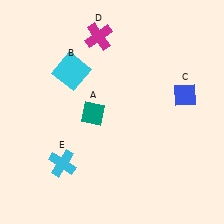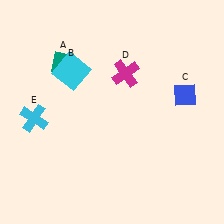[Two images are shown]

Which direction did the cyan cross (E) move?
The cyan cross (E) moved up.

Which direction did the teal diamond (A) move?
The teal diamond (A) moved up.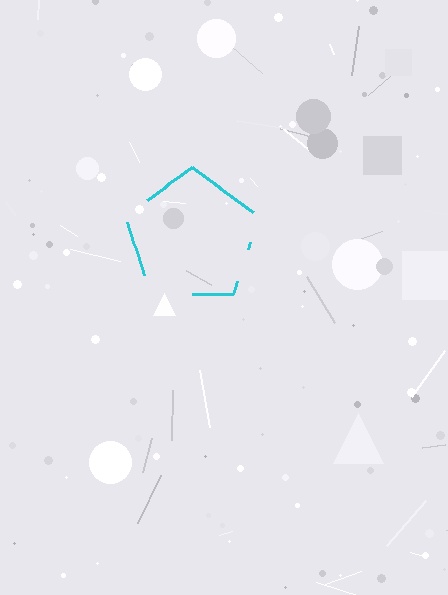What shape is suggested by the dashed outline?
The dashed outline suggests a pentagon.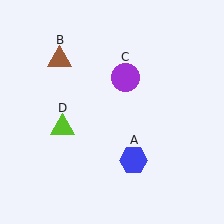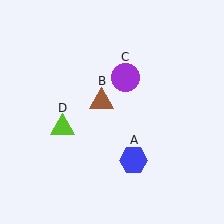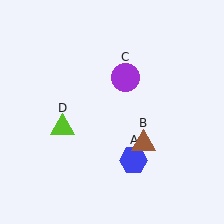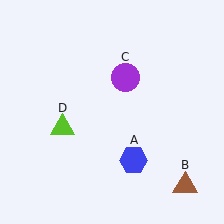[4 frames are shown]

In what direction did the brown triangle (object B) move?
The brown triangle (object B) moved down and to the right.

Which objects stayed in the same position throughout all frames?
Blue hexagon (object A) and purple circle (object C) and lime triangle (object D) remained stationary.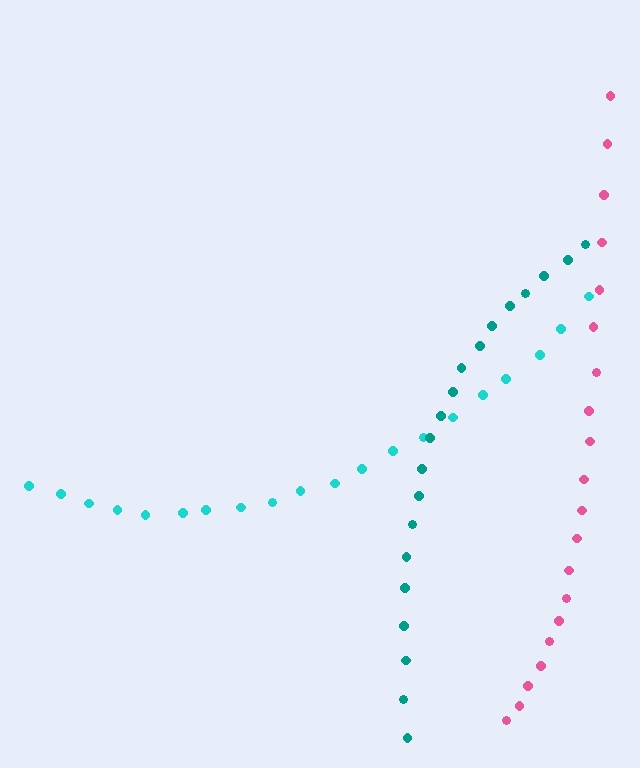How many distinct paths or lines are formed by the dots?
There are 3 distinct paths.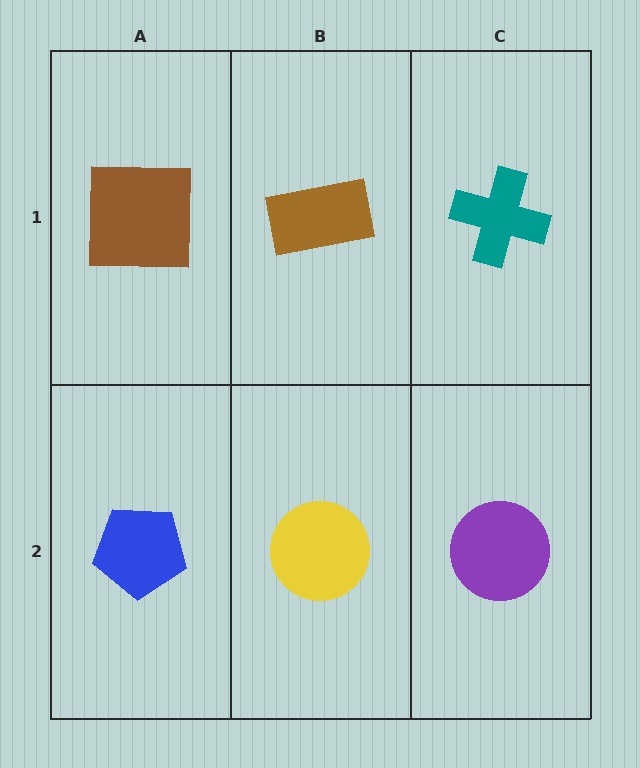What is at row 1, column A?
A brown square.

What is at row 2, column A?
A blue pentagon.